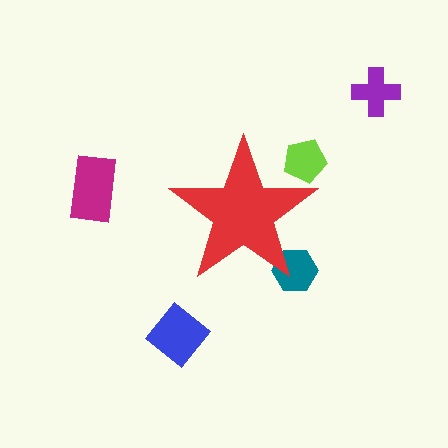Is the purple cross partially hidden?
No, the purple cross is fully visible.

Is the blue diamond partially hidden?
No, the blue diamond is fully visible.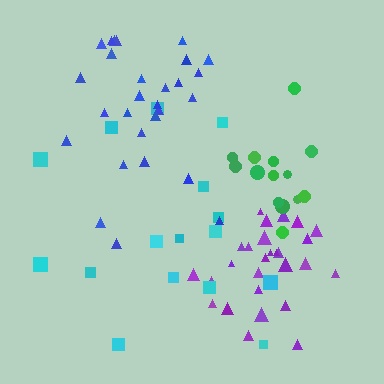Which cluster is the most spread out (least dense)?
Cyan.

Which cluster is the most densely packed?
Purple.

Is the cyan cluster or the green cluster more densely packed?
Green.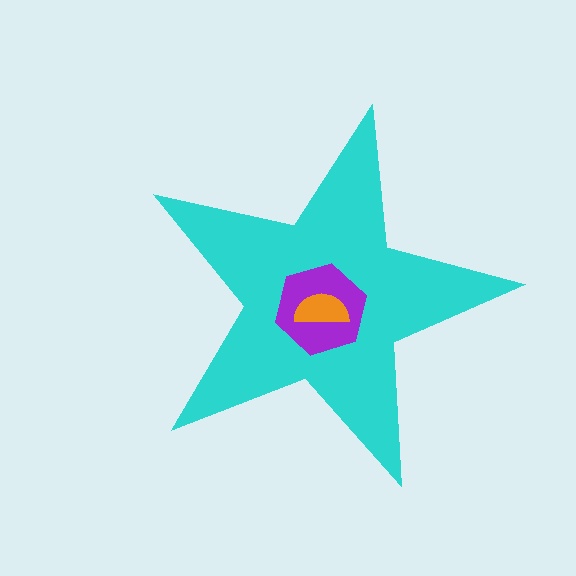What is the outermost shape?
The cyan star.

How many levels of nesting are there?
3.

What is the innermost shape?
The orange semicircle.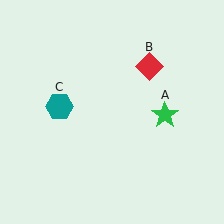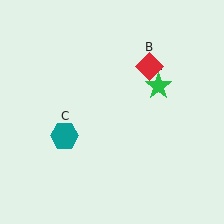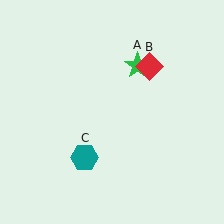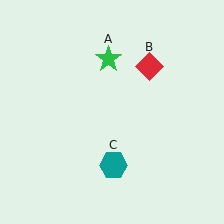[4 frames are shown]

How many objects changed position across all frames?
2 objects changed position: green star (object A), teal hexagon (object C).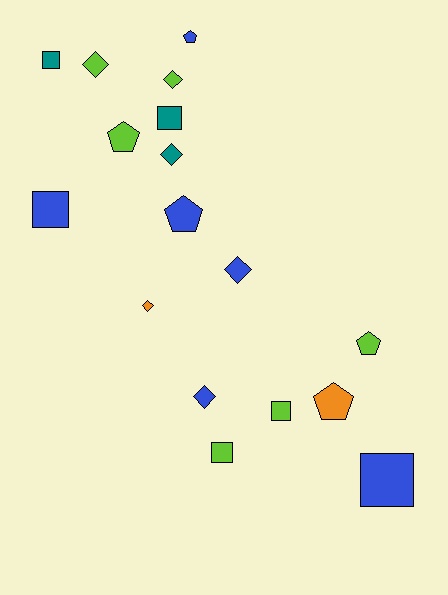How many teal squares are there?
There are 2 teal squares.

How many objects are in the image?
There are 17 objects.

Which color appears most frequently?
Lime, with 6 objects.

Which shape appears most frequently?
Square, with 6 objects.